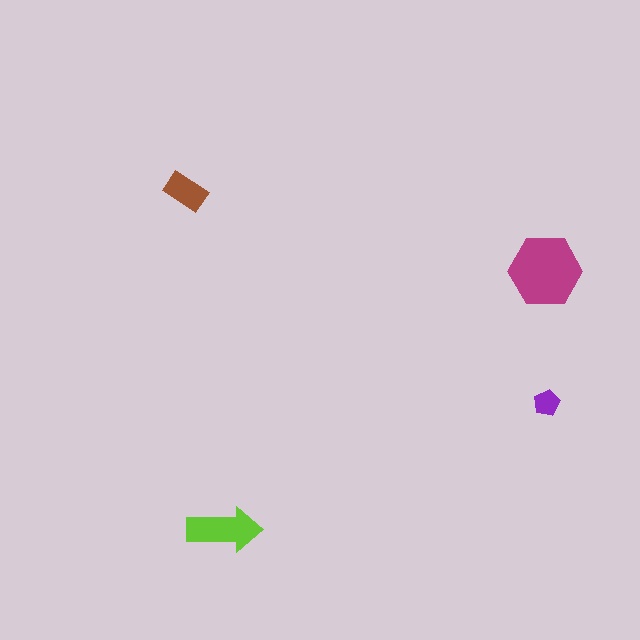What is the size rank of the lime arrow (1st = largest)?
2nd.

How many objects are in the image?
There are 4 objects in the image.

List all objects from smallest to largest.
The purple pentagon, the brown rectangle, the lime arrow, the magenta hexagon.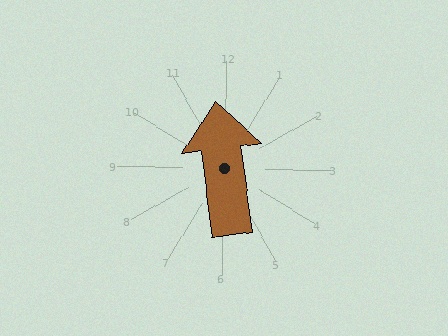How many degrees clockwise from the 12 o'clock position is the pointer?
Approximately 352 degrees.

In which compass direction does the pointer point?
North.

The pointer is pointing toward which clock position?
Roughly 12 o'clock.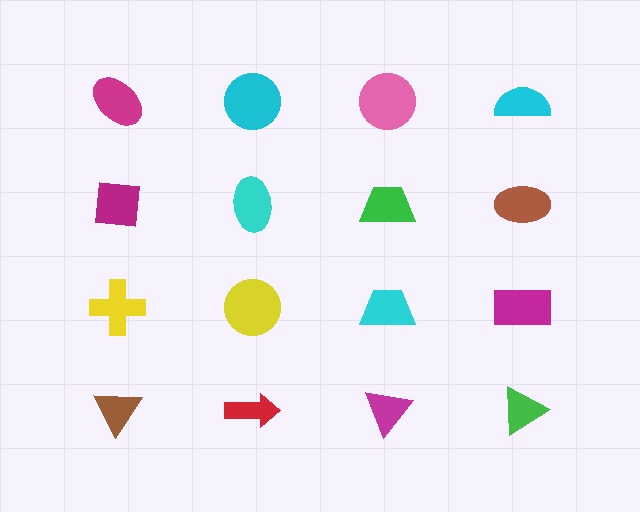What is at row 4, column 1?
A brown triangle.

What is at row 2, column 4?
A brown ellipse.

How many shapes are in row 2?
4 shapes.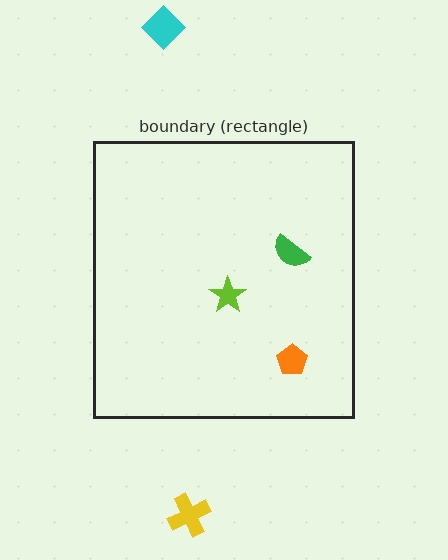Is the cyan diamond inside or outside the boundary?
Outside.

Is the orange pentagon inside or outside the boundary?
Inside.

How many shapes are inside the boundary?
3 inside, 2 outside.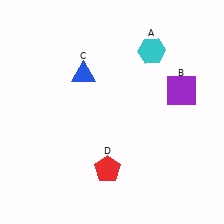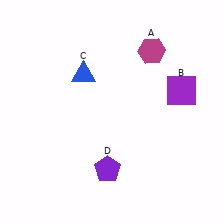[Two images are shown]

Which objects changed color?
A changed from cyan to magenta. D changed from red to purple.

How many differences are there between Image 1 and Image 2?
There are 2 differences between the two images.